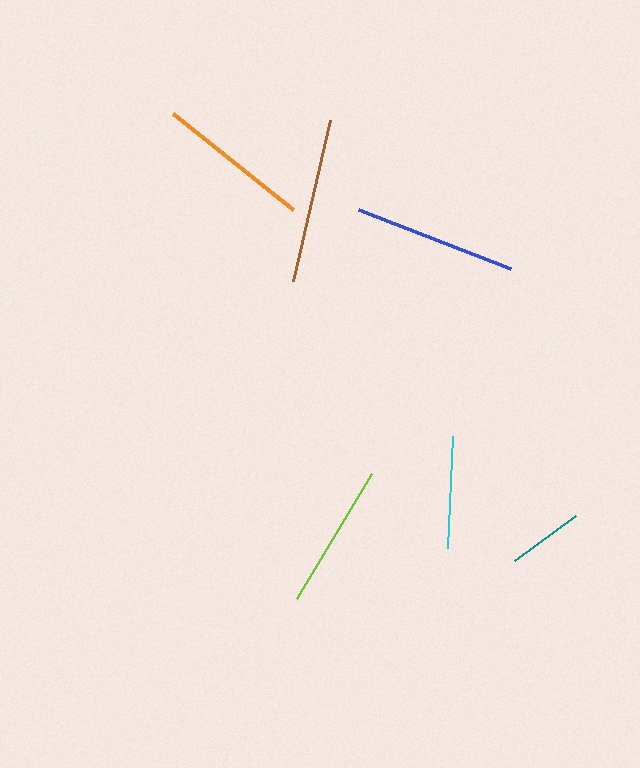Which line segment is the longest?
The brown line is the longest at approximately 165 pixels.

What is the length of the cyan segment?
The cyan segment is approximately 112 pixels long.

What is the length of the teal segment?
The teal segment is approximately 76 pixels long.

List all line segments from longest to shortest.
From longest to shortest: brown, blue, orange, lime, cyan, teal.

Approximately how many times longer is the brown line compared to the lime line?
The brown line is approximately 1.1 times the length of the lime line.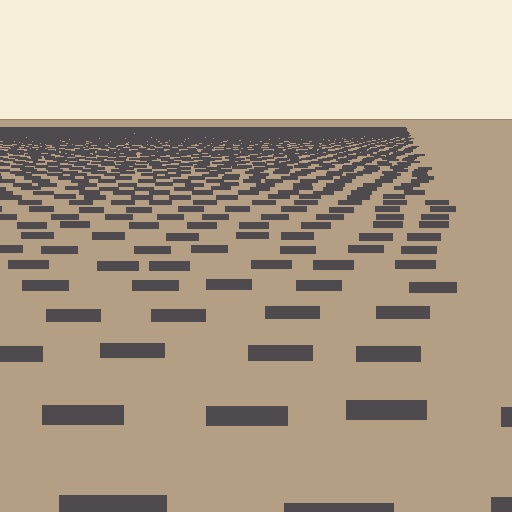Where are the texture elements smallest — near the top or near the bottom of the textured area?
Near the top.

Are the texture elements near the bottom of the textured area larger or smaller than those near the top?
Larger. Near the bottom, elements are closer to the viewer and appear at a bigger on-screen size.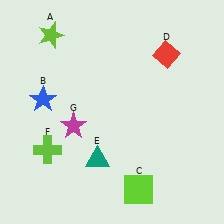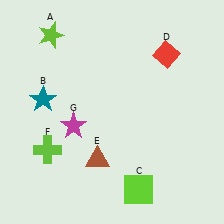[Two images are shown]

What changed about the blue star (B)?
In Image 1, B is blue. In Image 2, it changed to teal.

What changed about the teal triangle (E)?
In Image 1, E is teal. In Image 2, it changed to brown.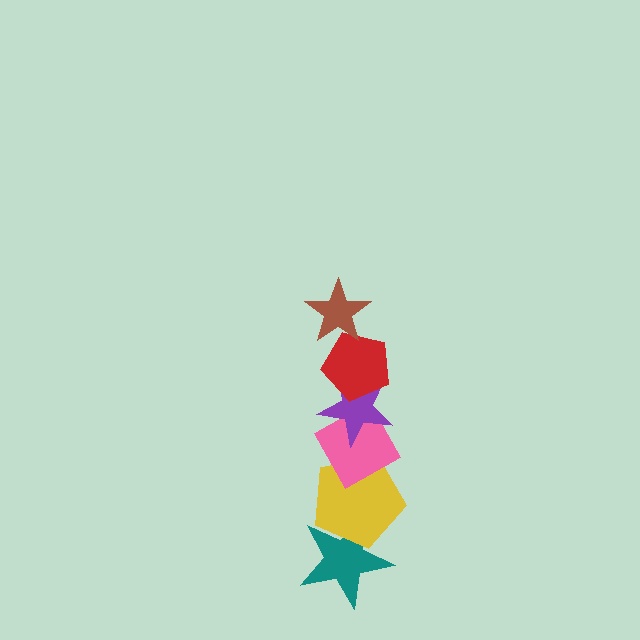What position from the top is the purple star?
The purple star is 3rd from the top.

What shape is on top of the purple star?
The red pentagon is on top of the purple star.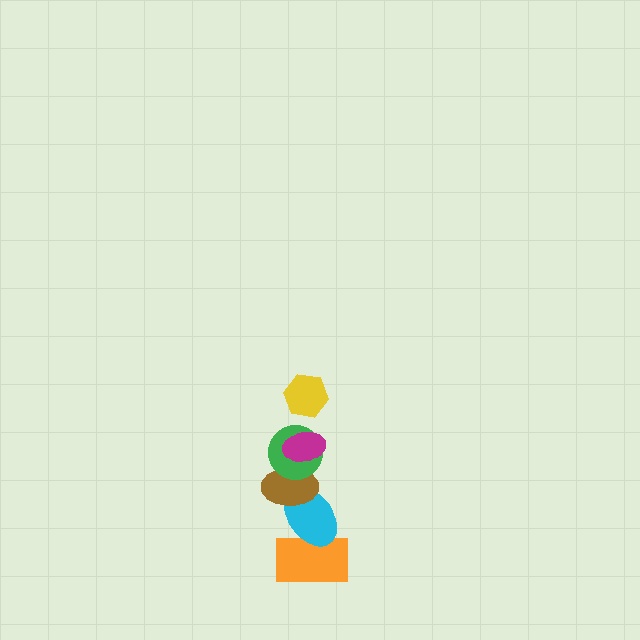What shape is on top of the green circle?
The magenta ellipse is on top of the green circle.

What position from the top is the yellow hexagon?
The yellow hexagon is 1st from the top.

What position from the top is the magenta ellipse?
The magenta ellipse is 2nd from the top.